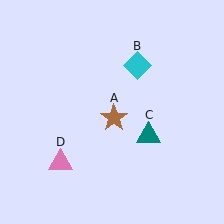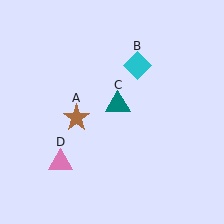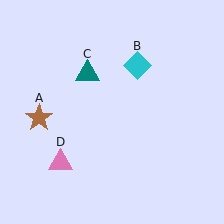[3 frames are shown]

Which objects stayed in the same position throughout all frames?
Cyan diamond (object B) and pink triangle (object D) remained stationary.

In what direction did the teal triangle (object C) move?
The teal triangle (object C) moved up and to the left.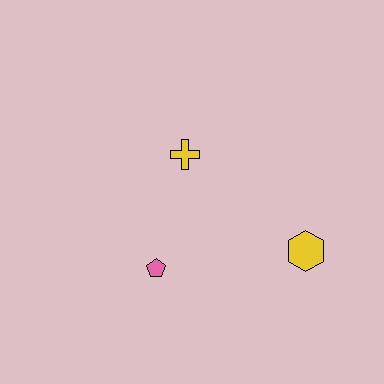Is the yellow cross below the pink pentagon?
No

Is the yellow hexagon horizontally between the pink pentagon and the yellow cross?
No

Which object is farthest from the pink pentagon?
The yellow hexagon is farthest from the pink pentagon.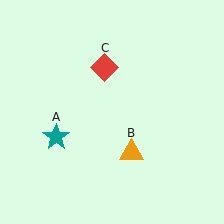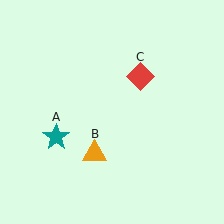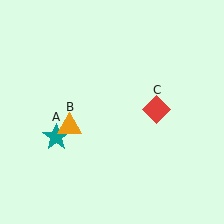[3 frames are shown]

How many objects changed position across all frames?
2 objects changed position: orange triangle (object B), red diamond (object C).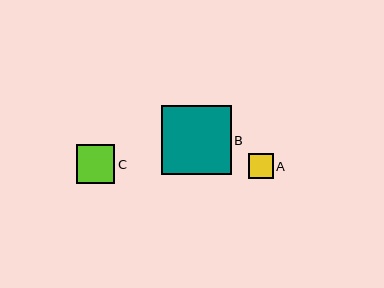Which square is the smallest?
Square A is the smallest with a size of approximately 25 pixels.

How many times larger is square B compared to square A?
Square B is approximately 2.8 times the size of square A.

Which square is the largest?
Square B is the largest with a size of approximately 70 pixels.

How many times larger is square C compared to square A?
Square C is approximately 1.6 times the size of square A.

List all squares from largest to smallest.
From largest to smallest: B, C, A.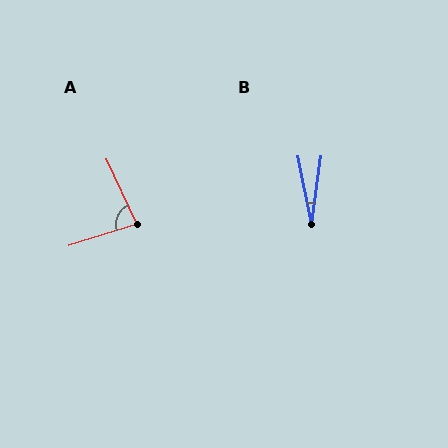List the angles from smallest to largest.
B (19°), A (82°).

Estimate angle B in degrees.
Approximately 19 degrees.